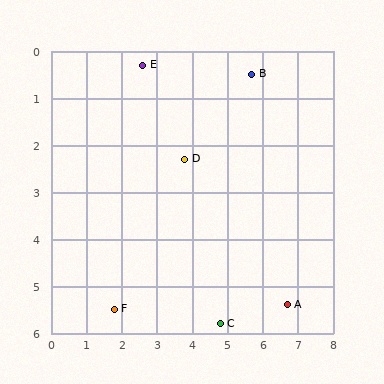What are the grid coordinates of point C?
Point C is at approximately (4.8, 5.8).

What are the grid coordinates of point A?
Point A is at approximately (6.7, 5.4).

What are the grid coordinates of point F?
Point F is at approximately (1.8, 5.5).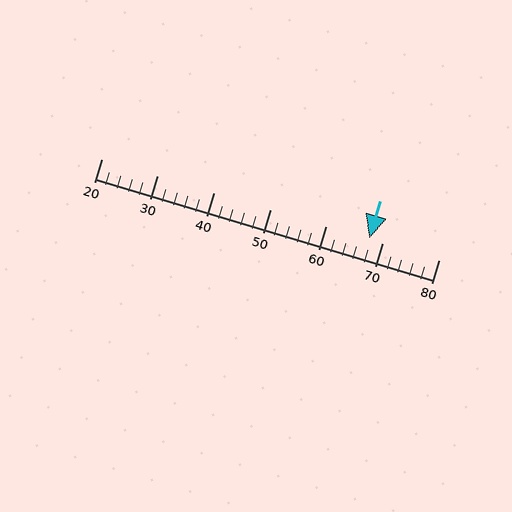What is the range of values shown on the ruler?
The ruler shows values from 20 to 80.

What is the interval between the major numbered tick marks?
The major tick marks are spaced 10 units apart.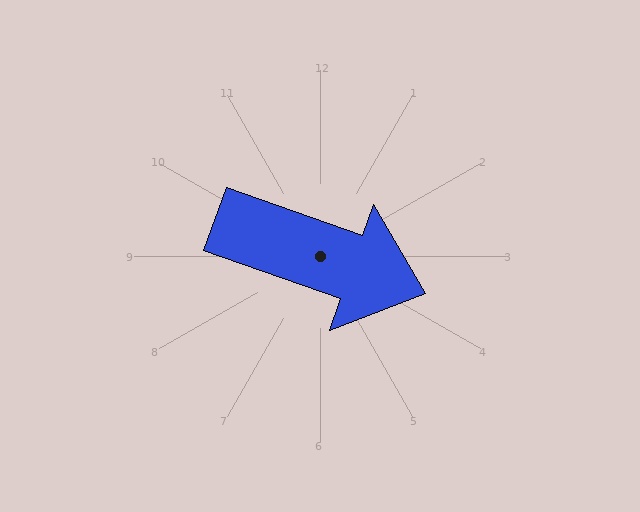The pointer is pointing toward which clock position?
Roughly 4 o'clock.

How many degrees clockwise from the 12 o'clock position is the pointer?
Approximately 110 degrees.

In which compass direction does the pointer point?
East.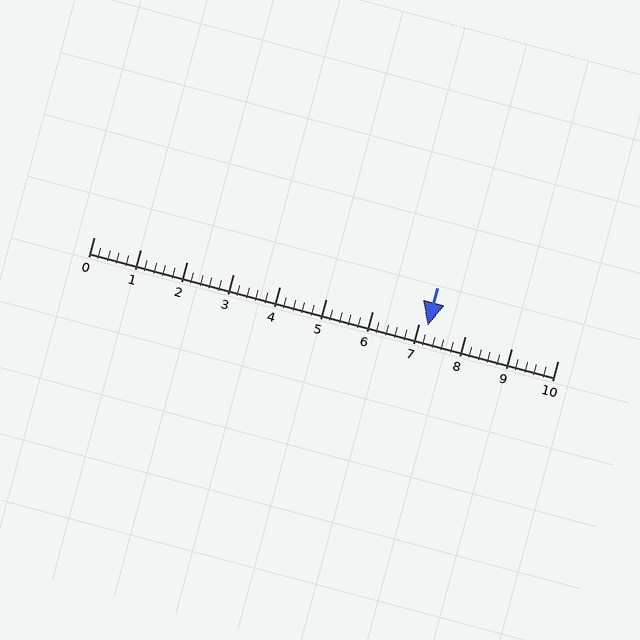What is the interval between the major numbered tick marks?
The major tick marks are spaced 1 units apart.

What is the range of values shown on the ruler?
The ruler shows values from 0 to 10.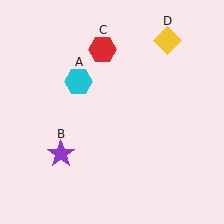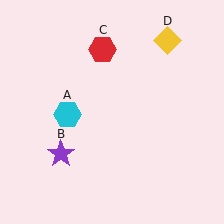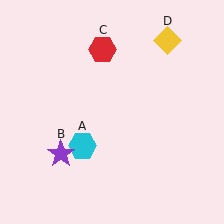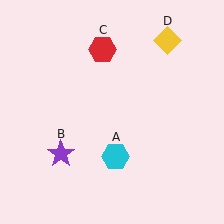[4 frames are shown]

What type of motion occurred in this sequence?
The cyan hexagon (object A) rotated counterclockwise around the center of the scene.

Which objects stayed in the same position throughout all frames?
Purple star (object B) and red hexagon (object C) and yellow diamond (object D) remained stationary.